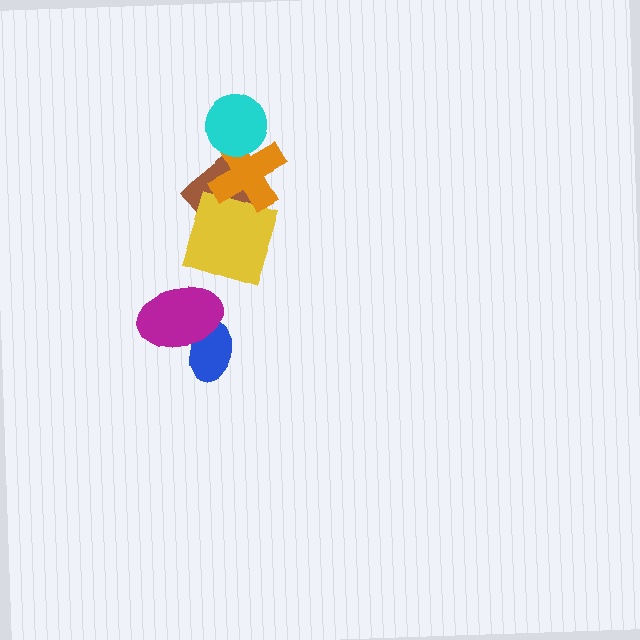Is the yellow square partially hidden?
Yes, it is partially covered by another shape.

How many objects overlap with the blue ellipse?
1 object overlaps with the blue ellipse.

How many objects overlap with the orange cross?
3 objects overlap with the orange cross.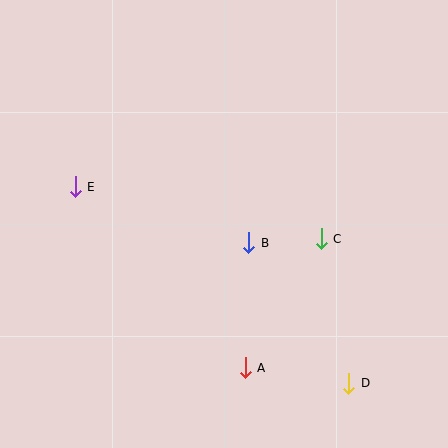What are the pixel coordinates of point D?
Point D is at (349, 383).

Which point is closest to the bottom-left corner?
Point A is closest to the bottom-left corner.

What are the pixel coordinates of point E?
Point E is at (75, 187).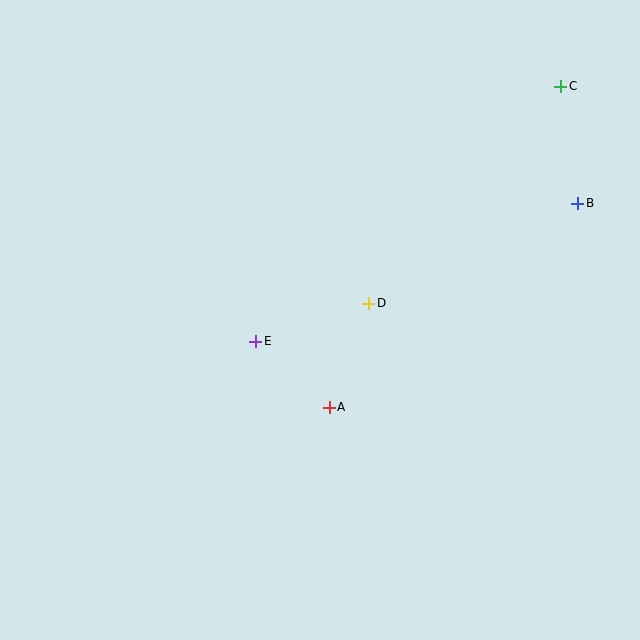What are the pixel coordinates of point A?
Point A is at (329, 407).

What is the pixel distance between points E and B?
The distance between E and B is 350 pixels.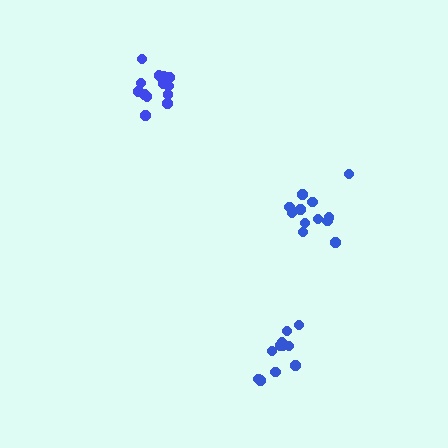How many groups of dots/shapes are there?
There are 3 groups.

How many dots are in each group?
Group 1: 12 dots, Group 2: 13 dots, Group 3: 11 dots (36 total).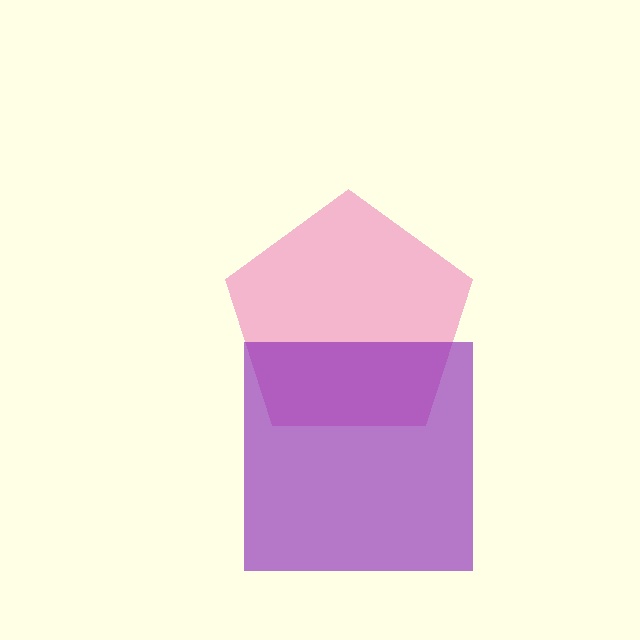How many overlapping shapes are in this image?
There are 2 overlapping shapes in the image.